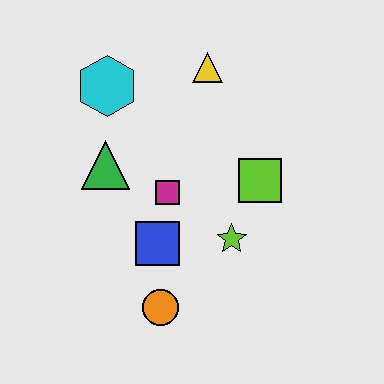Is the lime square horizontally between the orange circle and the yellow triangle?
No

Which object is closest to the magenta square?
The blue square is closest to the magenta square.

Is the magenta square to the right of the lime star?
No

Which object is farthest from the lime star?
The cyan hexagon is farthest from the lime star.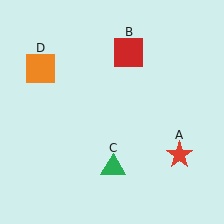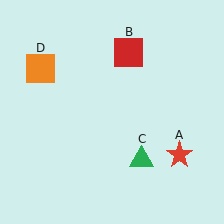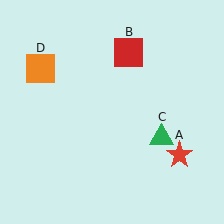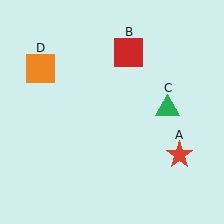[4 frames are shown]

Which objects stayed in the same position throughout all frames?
Red star (object A) and red square (object B) and orange square (object D) remained stationary.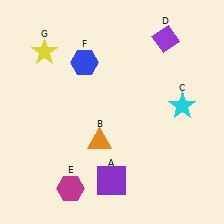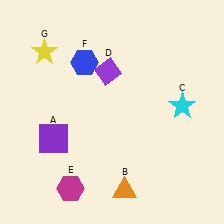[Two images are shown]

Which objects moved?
The objects that moved are: the purple square (A), the orange triangle (B), the purple diamond (D).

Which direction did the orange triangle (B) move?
The orange triangle (B) moved down.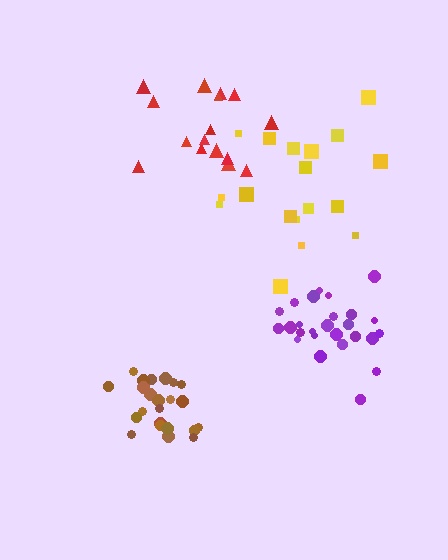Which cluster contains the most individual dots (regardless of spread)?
Purple (27).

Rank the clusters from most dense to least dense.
brown, purple, red, yellow.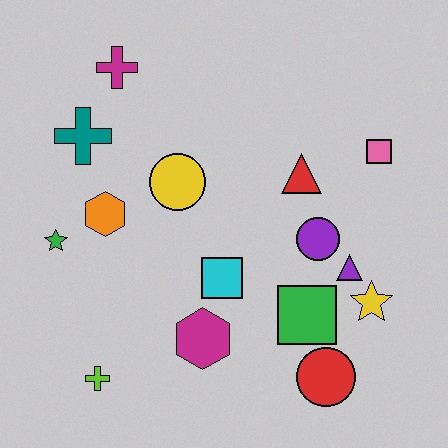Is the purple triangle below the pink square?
Yes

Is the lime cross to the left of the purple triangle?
Yes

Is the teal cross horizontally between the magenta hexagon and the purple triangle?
No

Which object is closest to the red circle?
The green square is closest to the red circle.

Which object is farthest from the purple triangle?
The magenta cross is farthest from the purple triangle.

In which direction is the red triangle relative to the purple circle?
The red triangle is above the purple circle.